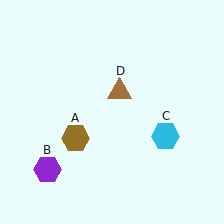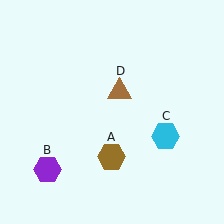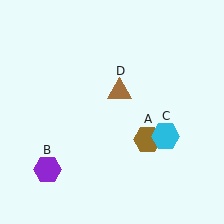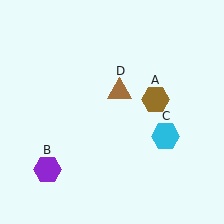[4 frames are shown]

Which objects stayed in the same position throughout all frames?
Purple hexagon (object B) and cyan hexagon (object C) and brown triangle (object D) remained stationary.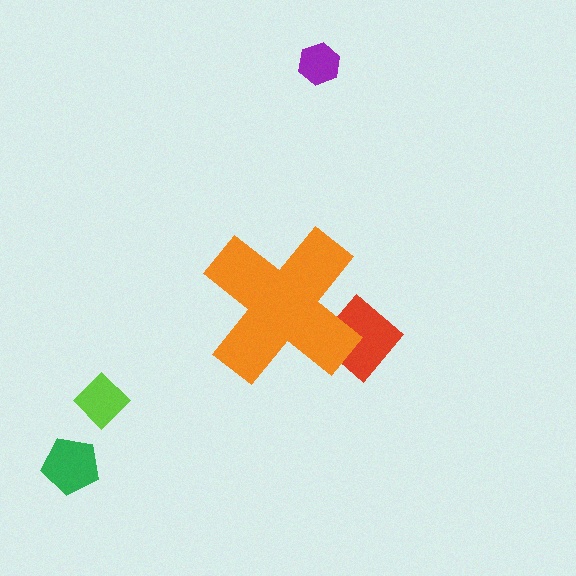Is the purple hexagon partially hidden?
No, the purple hexagon is fully visible.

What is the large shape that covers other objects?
An orange cross.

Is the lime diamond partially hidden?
No, the lime diamond is fully visible.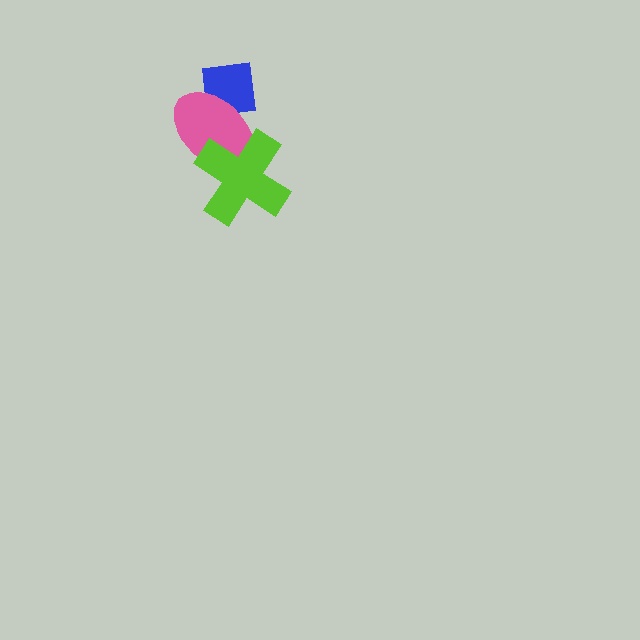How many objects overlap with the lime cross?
1 object overlaps with the lime cross.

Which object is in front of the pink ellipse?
The lime cross is in front of the pink ellipse.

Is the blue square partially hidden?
Yes, it is partially covered by another shape.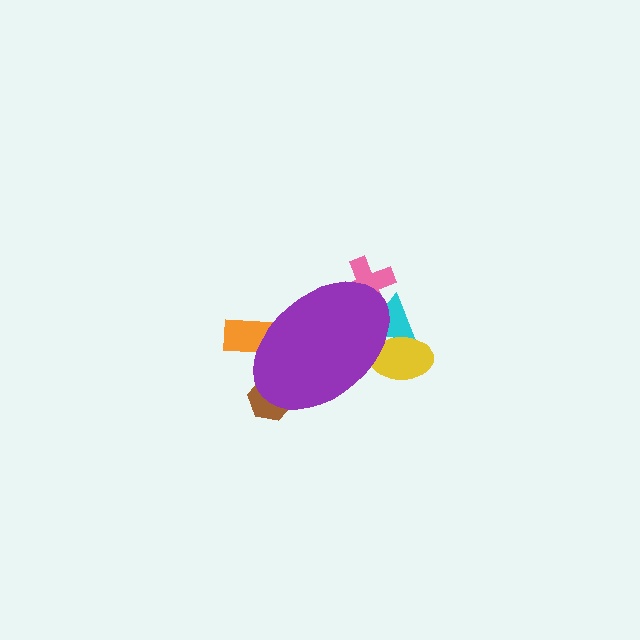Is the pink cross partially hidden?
Yes, the pink cross is partially hidden behind the purple ellipse.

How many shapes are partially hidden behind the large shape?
5 shapes are partially hidden.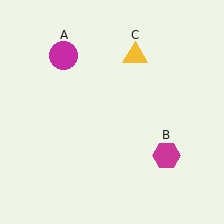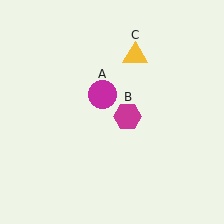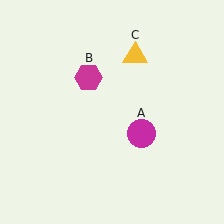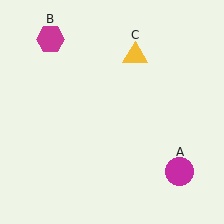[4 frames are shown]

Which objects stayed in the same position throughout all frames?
Yellow triangle (object C) remained stationary.